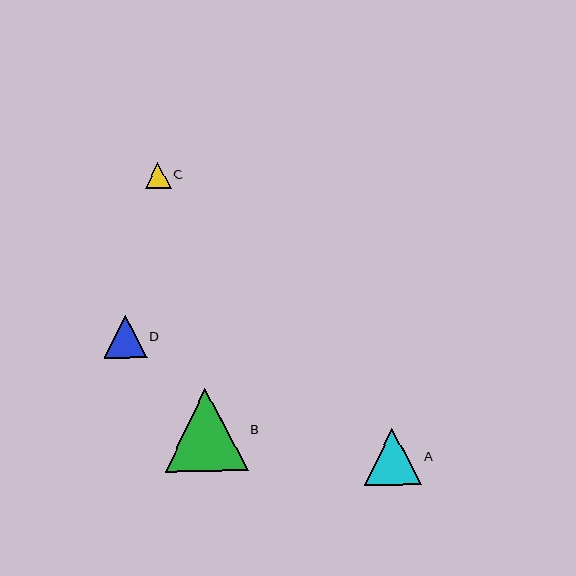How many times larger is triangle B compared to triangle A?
Triangle B is approximately 1.5 times the size of triangle A.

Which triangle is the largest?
Triangle B is the largest with a size of approximately 83 pixels.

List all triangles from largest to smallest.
From largest to smallest: B, A, D, C.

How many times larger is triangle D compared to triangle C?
Triangle D is approximately 1.6 times the size of triangle C.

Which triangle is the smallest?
Triangle C is the smallest with a size of approximately 26 pixels.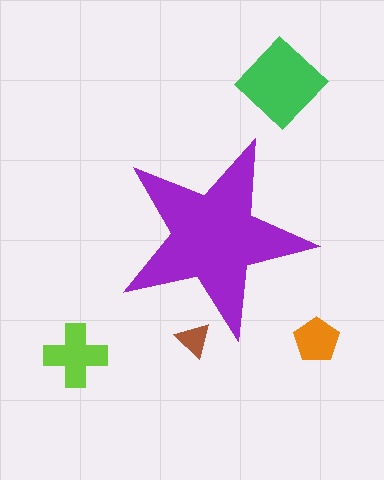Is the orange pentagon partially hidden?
No, the orange pentagon is fully visible.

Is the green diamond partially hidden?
No, the green diamond is fully visible.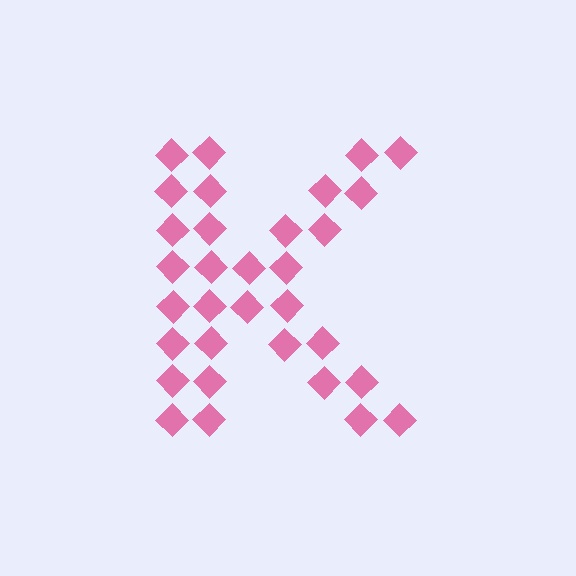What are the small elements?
The small elements are diamonds.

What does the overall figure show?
The overall figure shows the letter K.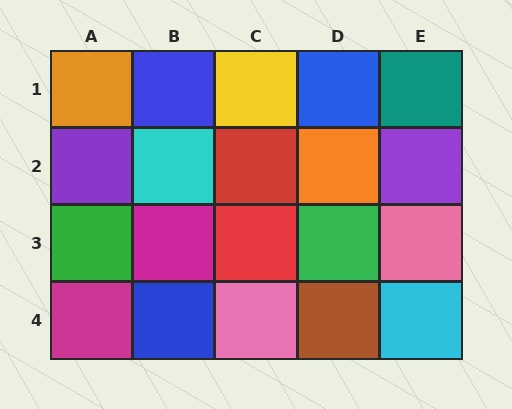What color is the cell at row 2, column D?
Orange.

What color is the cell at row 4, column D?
Brown.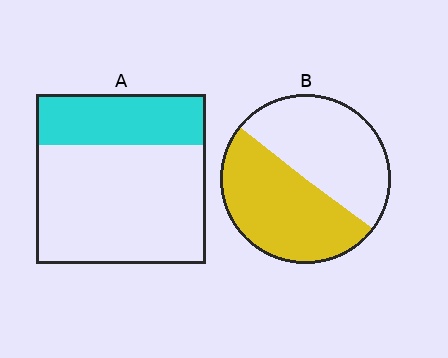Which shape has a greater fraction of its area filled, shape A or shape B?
Shape B.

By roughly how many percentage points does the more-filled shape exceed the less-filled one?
By roughly 20 percentage points (B over A).